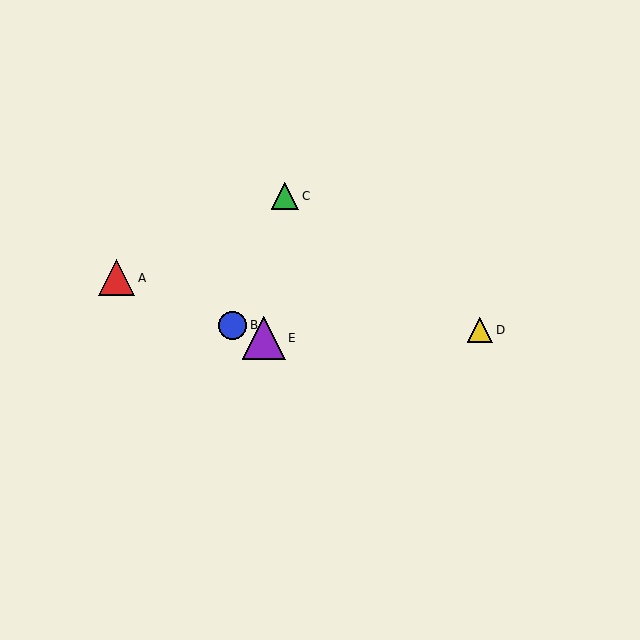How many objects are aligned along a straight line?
3 objects (A, B, E) are aligned along a straight line.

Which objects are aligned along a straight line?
Objects A, B, E are aligned along a straight line.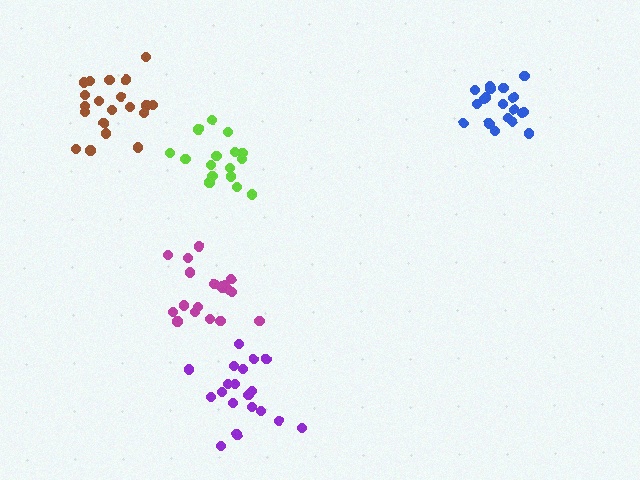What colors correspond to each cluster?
The clusters are colored: magenta, purple, blue, brown, lime.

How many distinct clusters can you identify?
There are 5 distinct clusters.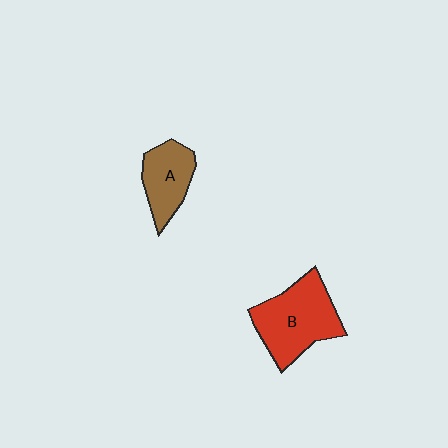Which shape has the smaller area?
Shape A (brown).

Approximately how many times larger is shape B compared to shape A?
Approximately 1.6 times.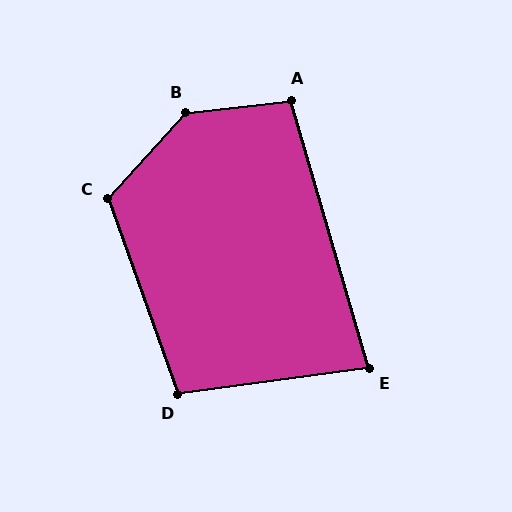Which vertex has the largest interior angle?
B, at approximately 139 degrees.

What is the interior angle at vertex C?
Approximately 118 degrees (obtuse).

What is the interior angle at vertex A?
Approximately 100 degrees (obtuse).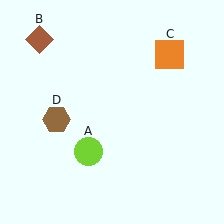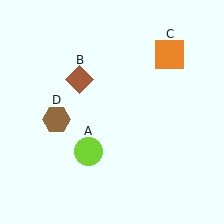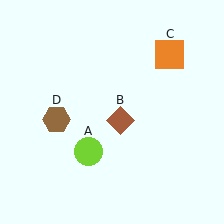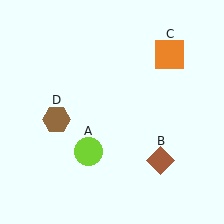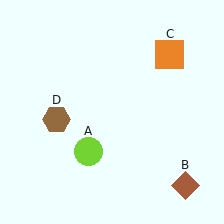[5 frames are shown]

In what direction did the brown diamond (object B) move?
The brown diamond (object B) moved down and to the right.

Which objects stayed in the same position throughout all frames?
Lime circle (object A) and orange square (object C) and brown hexagon (object D) remained stationary.